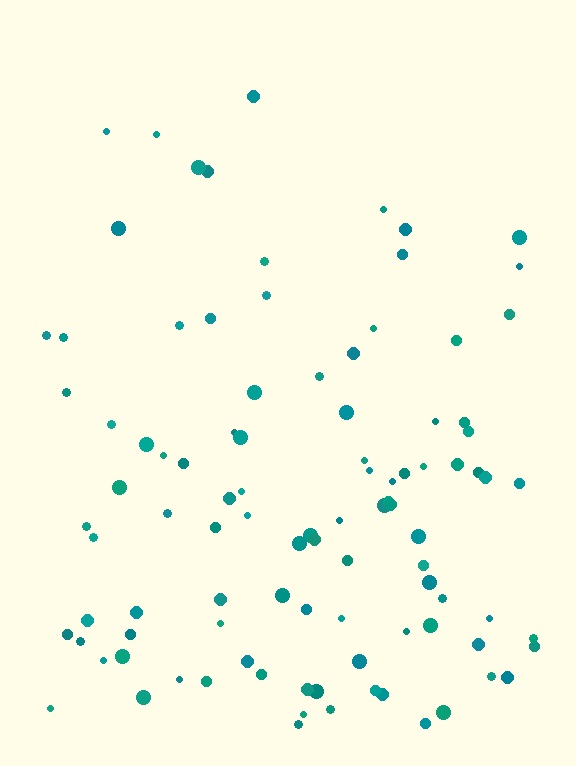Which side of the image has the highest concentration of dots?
The bottom.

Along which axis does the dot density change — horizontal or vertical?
Vertical.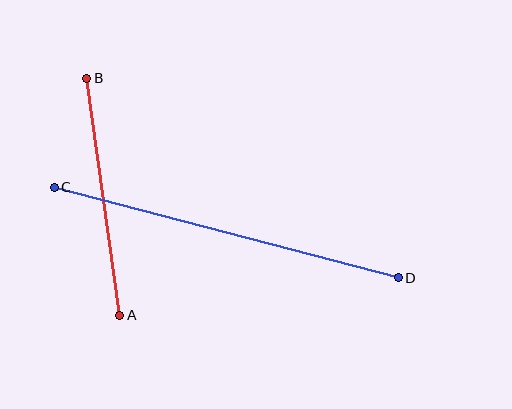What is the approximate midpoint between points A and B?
The midpoint is at approximately (103, 197) pixels.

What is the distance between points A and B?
The distance is approximately 239 pixels.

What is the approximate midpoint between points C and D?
The midpoint is at approximately (226, 233) pixels.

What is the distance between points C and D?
The distance is approximately 356 pixels.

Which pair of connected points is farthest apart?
Points C and D are farthest apart.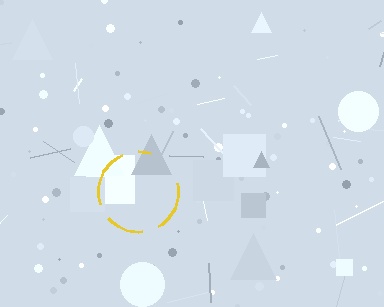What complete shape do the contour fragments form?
The contour fragments form a circle.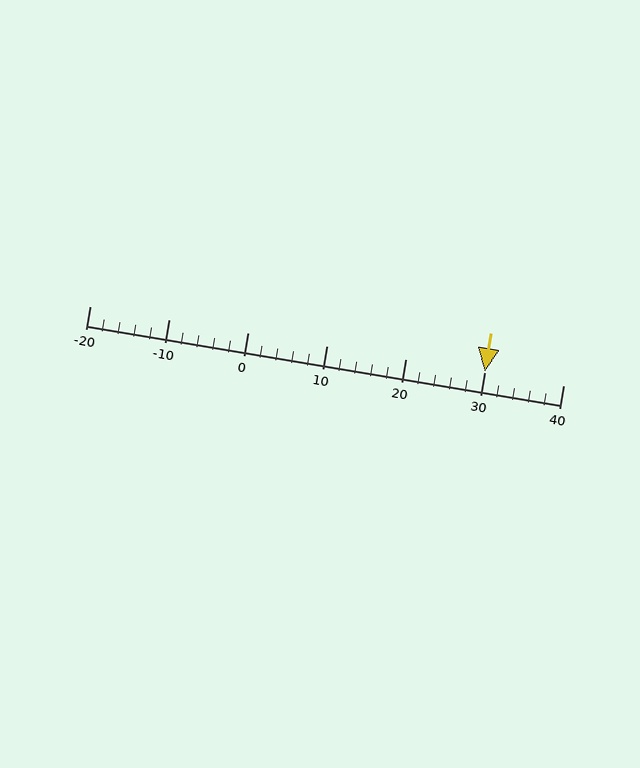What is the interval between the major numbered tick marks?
The major tick marks are spaced 10 units apart.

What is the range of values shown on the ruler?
The ruler shows values from -20 to 40.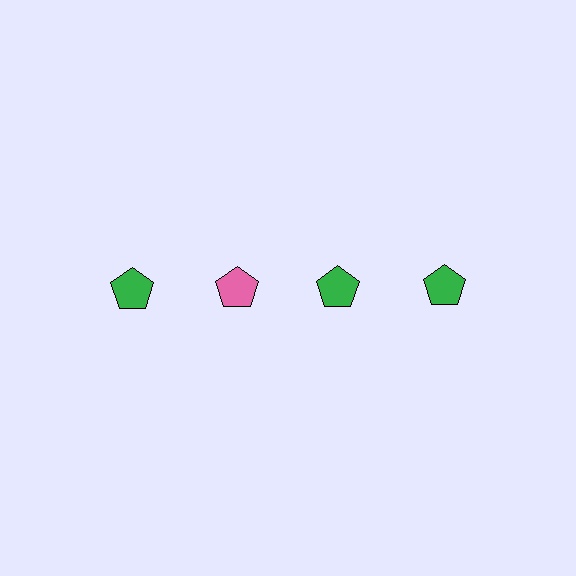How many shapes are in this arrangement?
There are 4 shapes arranged in a grid pattern.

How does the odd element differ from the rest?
It has a different color: pink instead of green.